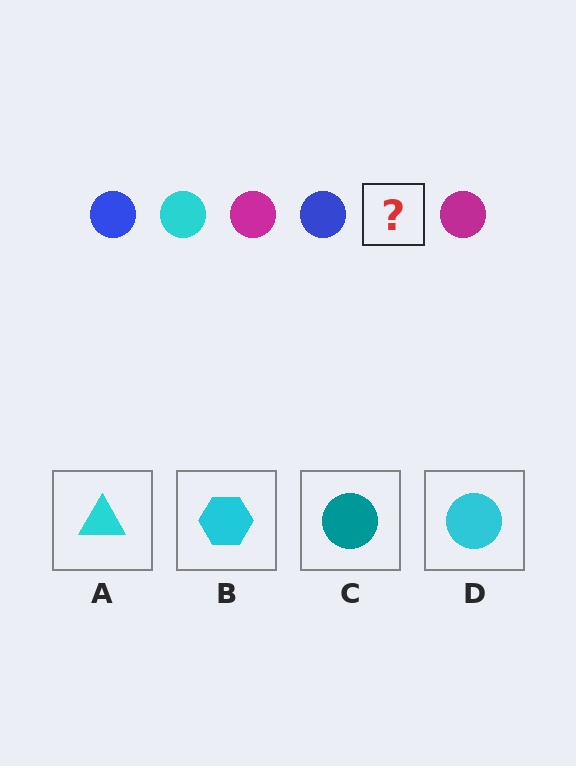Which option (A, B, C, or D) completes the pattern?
D.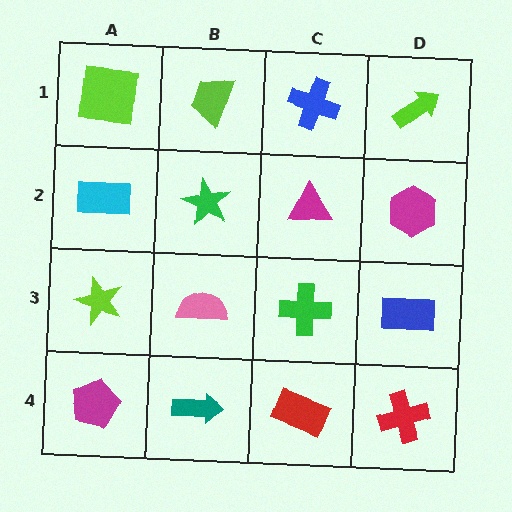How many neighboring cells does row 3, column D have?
3.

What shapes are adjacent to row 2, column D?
A lime arrow (row 1, column D), a blue rectangle (row 3, column D), a magenta triangle (row 2, column C).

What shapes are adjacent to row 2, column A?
A lime square (row 1, column A), a lime star (row 3, column A), a green star (row 2, column B).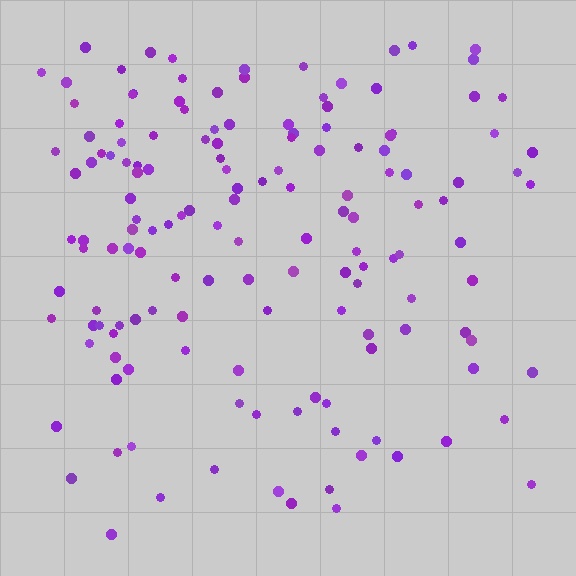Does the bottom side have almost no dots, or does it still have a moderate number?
Still a moderate number, just noticeably fewer than the top.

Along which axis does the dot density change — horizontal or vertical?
Vertical.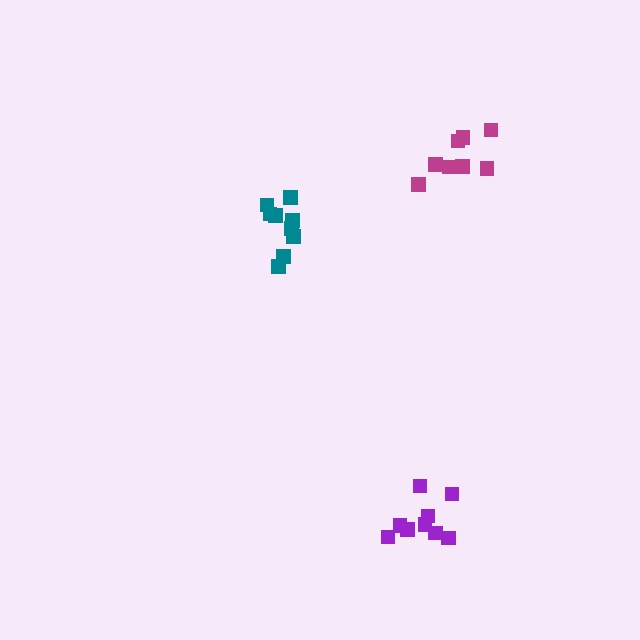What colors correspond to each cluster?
The clusters are colored: purple, teal, magenta.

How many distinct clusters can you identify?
There are 3 distinct clusters.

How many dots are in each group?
Group 1: 9 dots, Group 2: 9 dots, Group 3: 8 dots (26 total).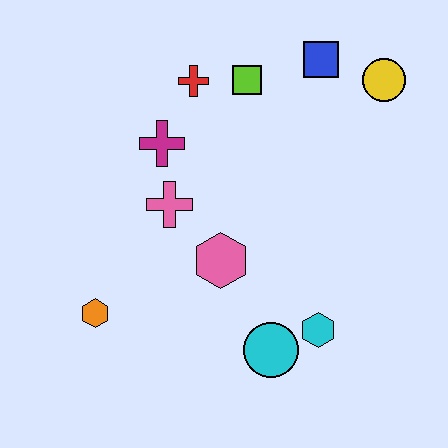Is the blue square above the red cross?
Yes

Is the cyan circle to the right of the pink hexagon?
Yes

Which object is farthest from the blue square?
The orange hexagon is farthest from the blue square.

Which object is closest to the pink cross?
The magenta cross is closest to the pink cross.